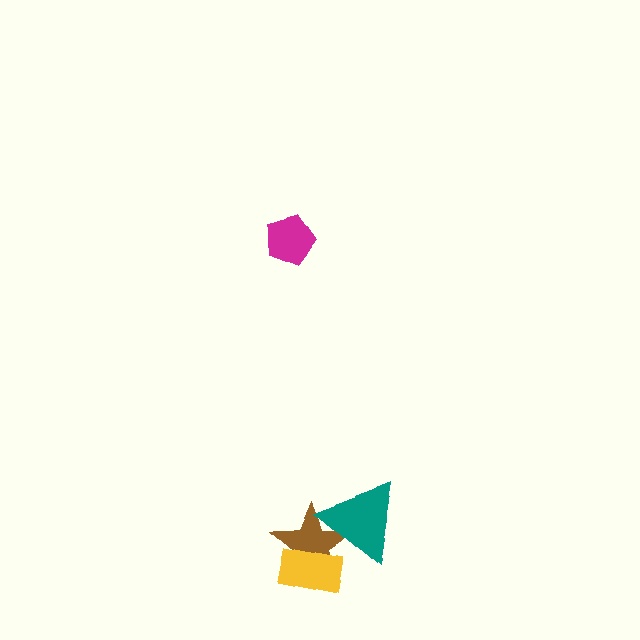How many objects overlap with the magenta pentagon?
0 objects overlap with the magenta pentagon.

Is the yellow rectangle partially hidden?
No, no other shape covers it.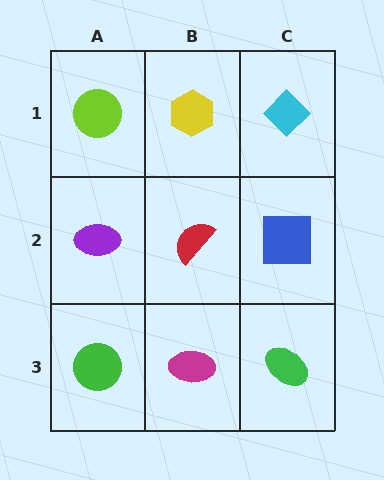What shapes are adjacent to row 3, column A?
A purple ellipse (row 2, column A), a magenta ellipse (row 3, column B).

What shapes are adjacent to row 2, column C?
A cyan diamond (row 1, column C), a green ellipse (row 3, column C), a red semicircle (row 2, column B).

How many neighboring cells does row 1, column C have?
2.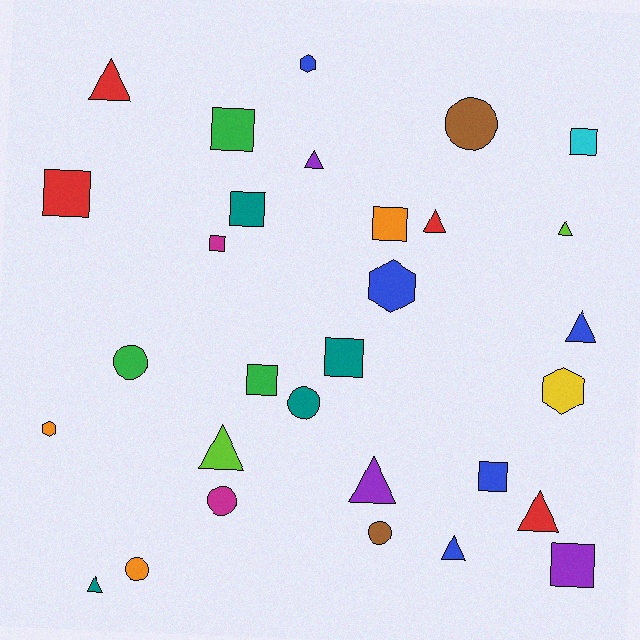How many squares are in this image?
There are 10 squares.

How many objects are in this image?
There are 30 objects.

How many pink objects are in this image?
There are no pink objects.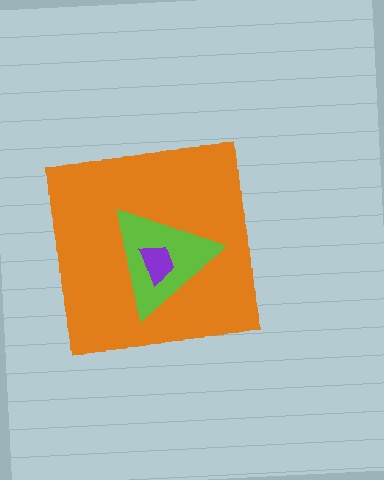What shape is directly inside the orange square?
The lime triangle.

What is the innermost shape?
The purple trapezoid.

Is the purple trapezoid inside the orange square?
Yes.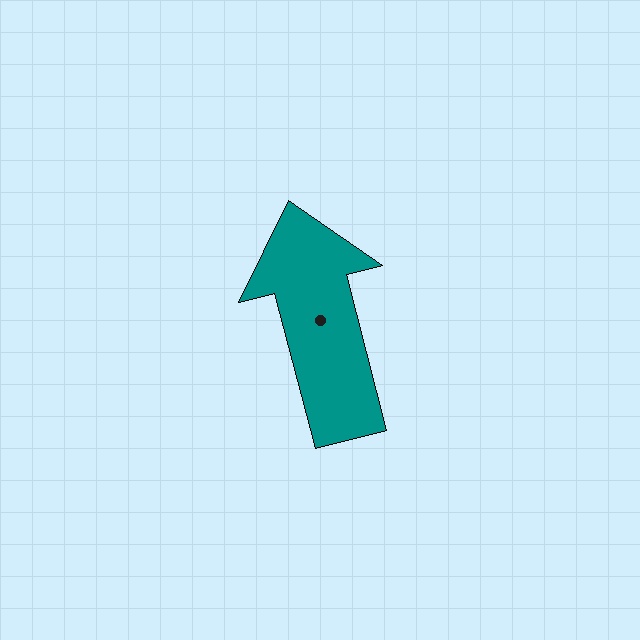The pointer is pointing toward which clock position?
Roughly 12 o'clock.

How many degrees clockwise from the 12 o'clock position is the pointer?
Approximately 345 degrees.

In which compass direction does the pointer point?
North.